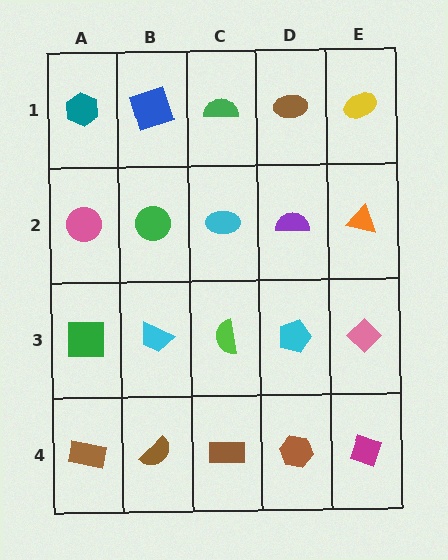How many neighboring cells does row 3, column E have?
3.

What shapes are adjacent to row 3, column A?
A pink circle (row 2, column A), a brown rectangle (row 4, column A), a cyan trapezoid (row 3, column B).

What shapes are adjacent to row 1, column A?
A pink circle (row 2, column A), a blue square (row 1, column B).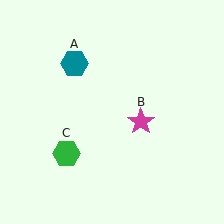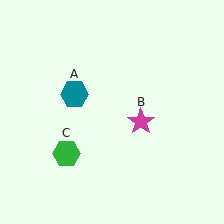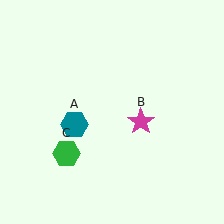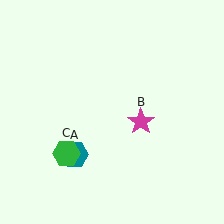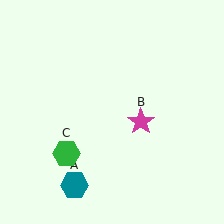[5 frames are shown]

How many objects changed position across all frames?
1 object changed position: teal hexagon (object A).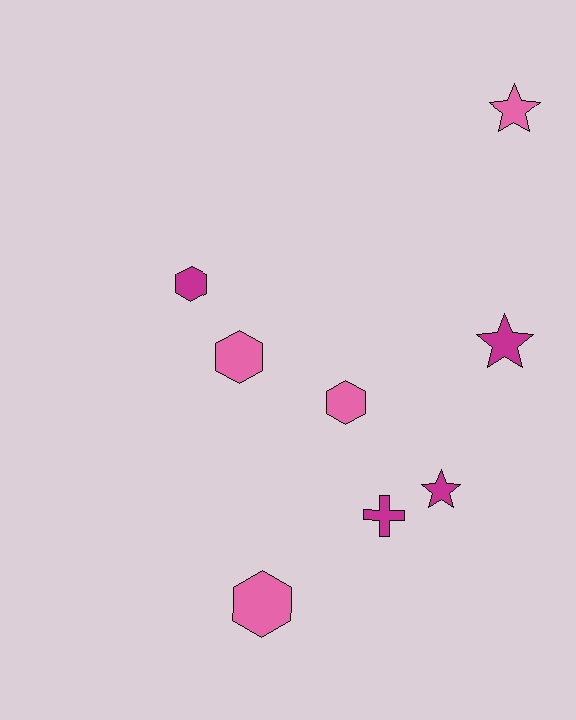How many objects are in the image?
There are 8 objects.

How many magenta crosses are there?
There is 1 magenta cross.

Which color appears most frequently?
Pink, with 4 objects.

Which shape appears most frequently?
Hexagon, with 4 objects.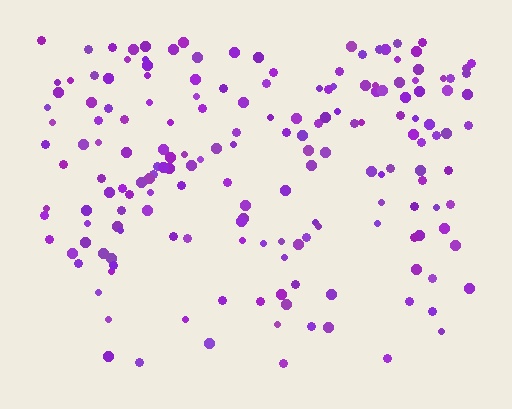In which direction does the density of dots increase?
From bottom to top, with the top side densest.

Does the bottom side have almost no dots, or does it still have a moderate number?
Still a moderate number, just noticeably fewer than the top.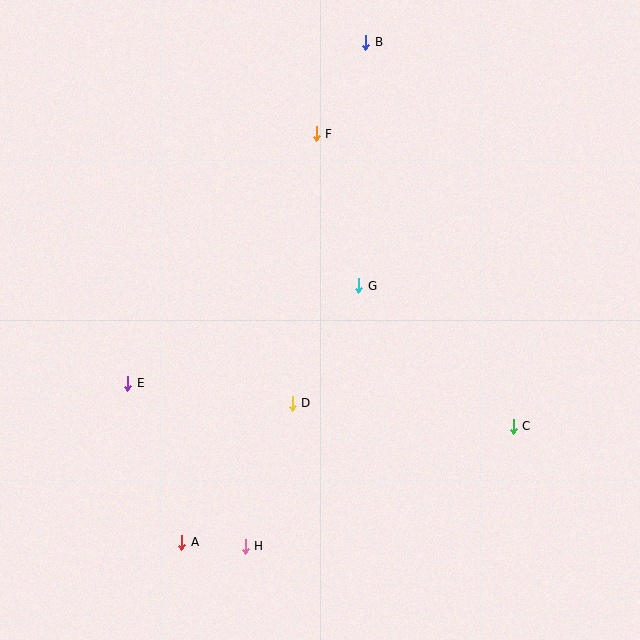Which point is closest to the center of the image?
Point G at (359, 286) is closest to the center.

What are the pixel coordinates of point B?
Point B is at (366, 42).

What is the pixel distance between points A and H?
The distance between A and H is 63 pixels.